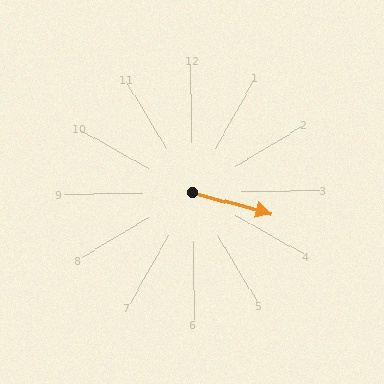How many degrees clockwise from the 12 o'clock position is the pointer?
Approximately 106 degrees.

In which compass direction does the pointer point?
East.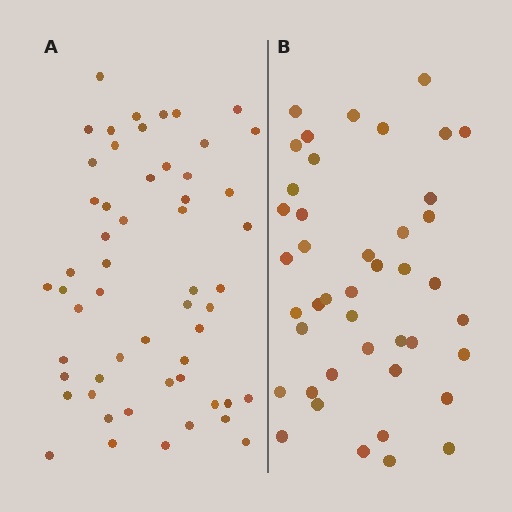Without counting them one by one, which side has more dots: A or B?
Region A (the left region) has more dots.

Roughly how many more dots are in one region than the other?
Region A has roughly 12 or so more dots than region B.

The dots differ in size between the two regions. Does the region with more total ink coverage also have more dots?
No. Region B has more total ink coverage because its dots are larger, but region A actually contains more individual dots. Total area can be misleading — the number of items is what matters here.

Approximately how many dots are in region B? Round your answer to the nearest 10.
About 40 dots. (The exact count is 43, which rounds to 40.)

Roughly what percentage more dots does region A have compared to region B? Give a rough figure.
About 30% more.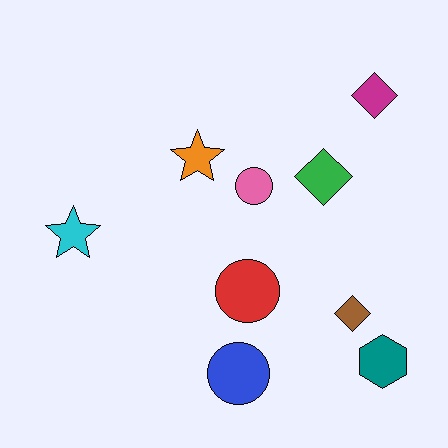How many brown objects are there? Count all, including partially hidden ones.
There is 1 brown object.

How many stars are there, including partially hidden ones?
There are 2 stars.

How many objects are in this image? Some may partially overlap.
There are 9 objects.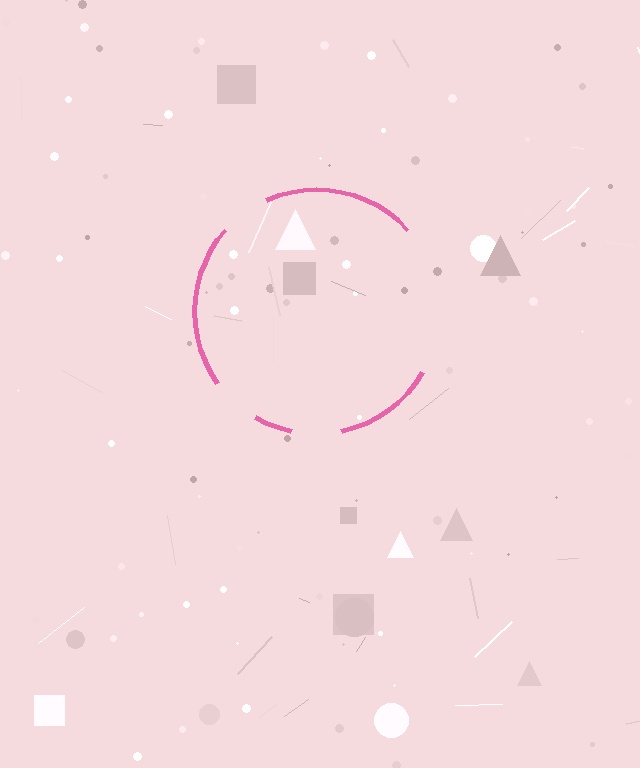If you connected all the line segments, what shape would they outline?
They would outline a circle.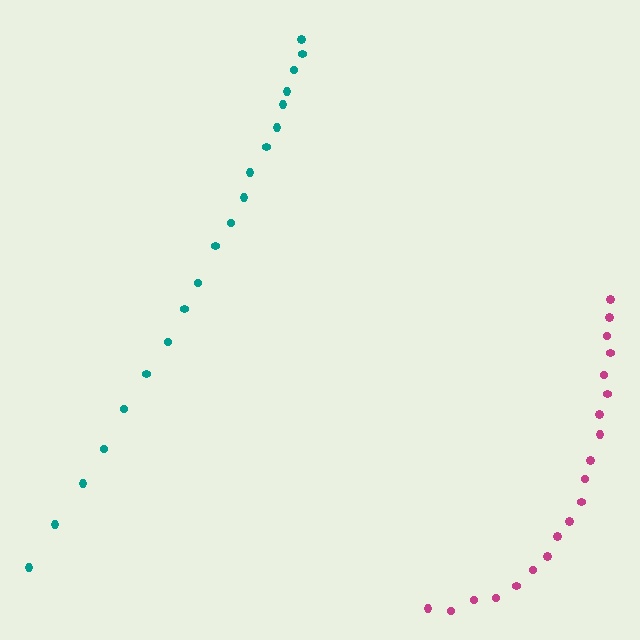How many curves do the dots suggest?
There are 2 distinct paths.